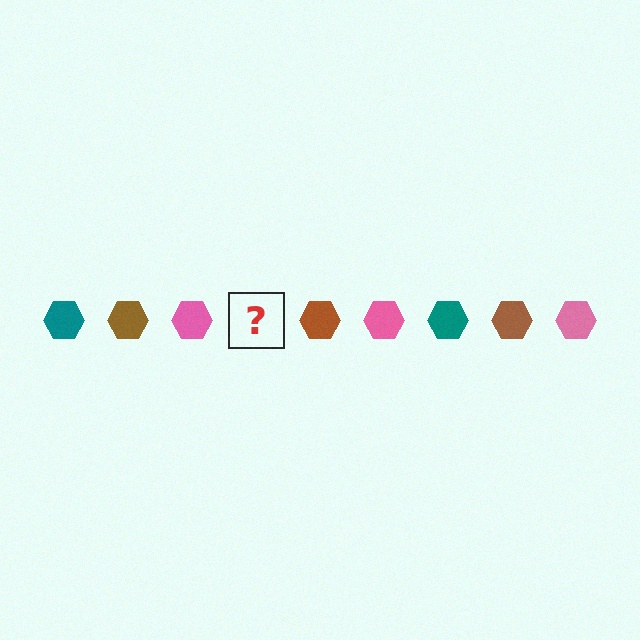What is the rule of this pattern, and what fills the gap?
The rule is that the pattern cycles through teal, brown, pink hexagons. The gap should be filled with a teal hexagon.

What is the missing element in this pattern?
The missing element is a teal hexagon.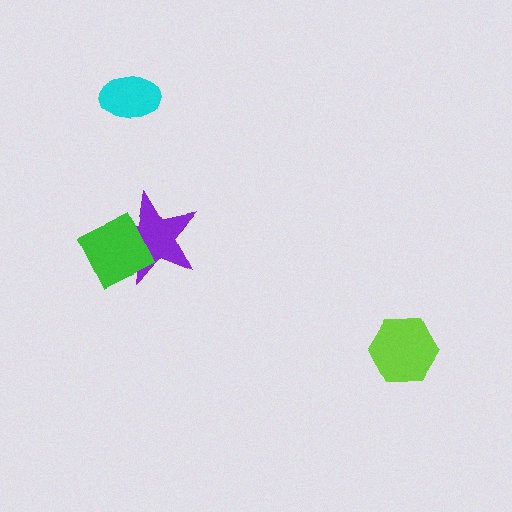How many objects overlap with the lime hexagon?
0 objects overlap with the lime hexagon.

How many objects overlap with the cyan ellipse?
0 objects overlap with the cyan ellipse.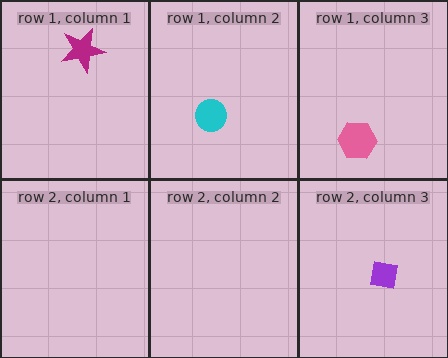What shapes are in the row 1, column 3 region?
The pink hexagon.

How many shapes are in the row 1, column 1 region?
1.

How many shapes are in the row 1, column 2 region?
1.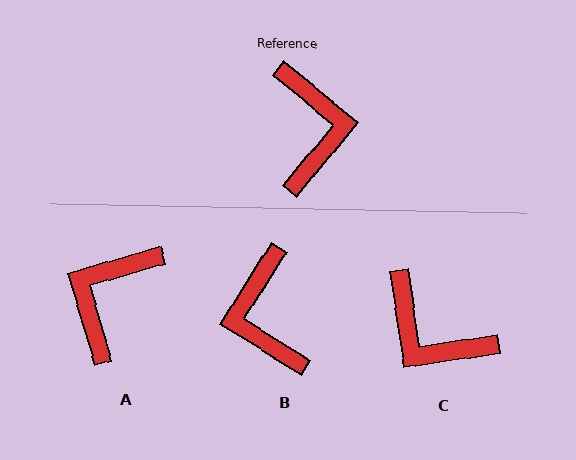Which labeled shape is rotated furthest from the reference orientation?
B, about 173 degrees away.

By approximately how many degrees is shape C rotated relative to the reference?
Approximately 132 degrees clockwise.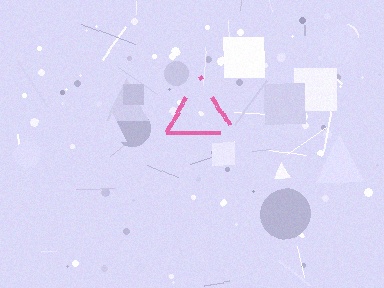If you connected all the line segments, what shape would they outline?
They would outline a triangle.